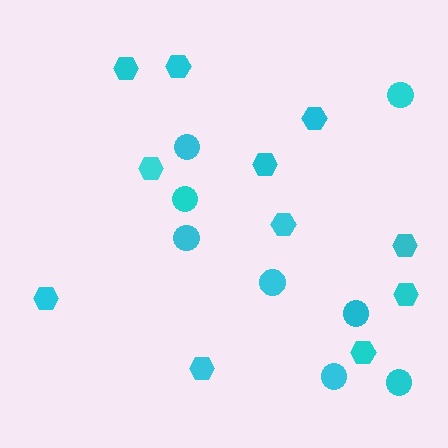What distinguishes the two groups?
There are 2 groups: one group of circles (8) and one group of hexagons (11).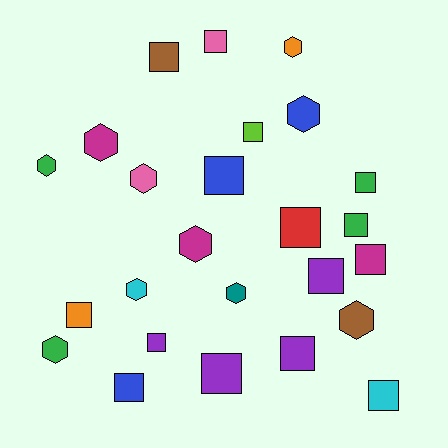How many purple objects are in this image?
There are 4 purple objects.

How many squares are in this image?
There are 15 squares.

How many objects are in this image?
There are 25 objects.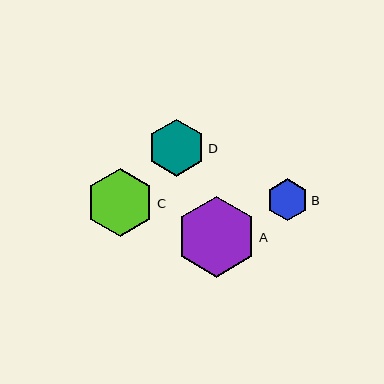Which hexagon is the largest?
Hexagon A is the largest with a size of approximately 81 pixels.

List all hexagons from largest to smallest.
From largest to smallest: A, C, D, B.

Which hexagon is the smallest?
Hexagon B is the smallest with a size of approximately 42 pixels.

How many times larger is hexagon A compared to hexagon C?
Hexagon A is approximately 1.2 times the size of hexagon C.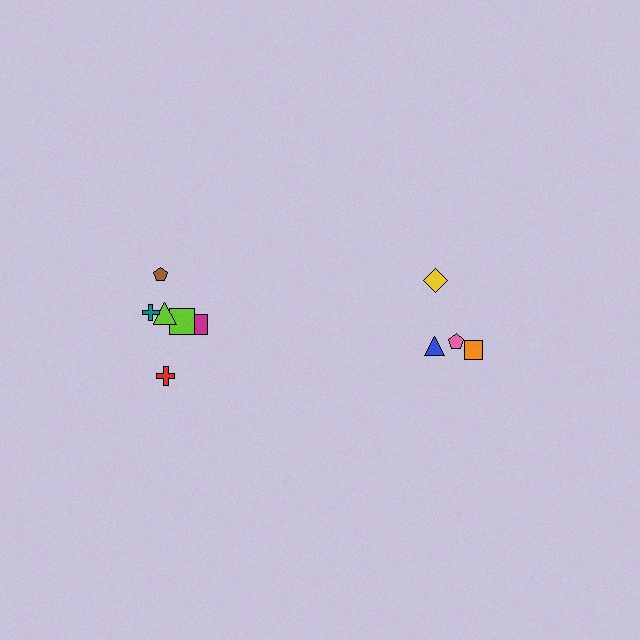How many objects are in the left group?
There are 6 objects.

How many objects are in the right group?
There are 4 objects.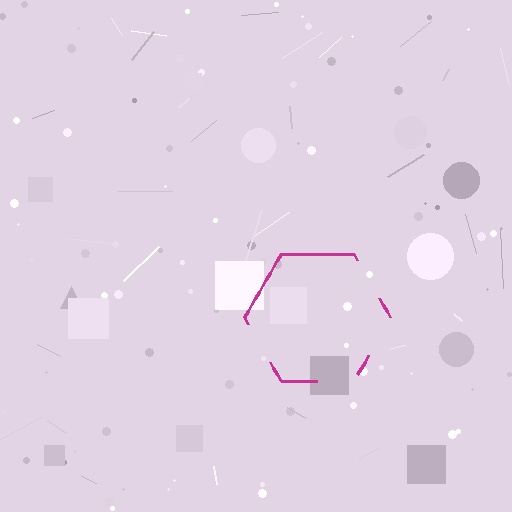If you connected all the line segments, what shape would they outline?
They would outline a hexagon.